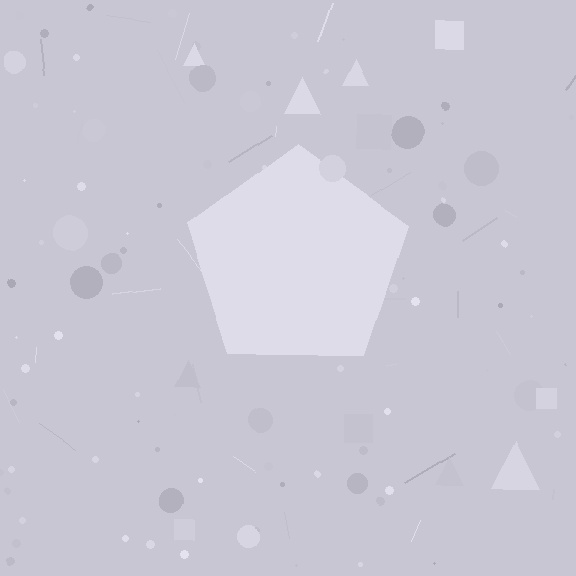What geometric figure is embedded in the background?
A pentagon is embedded in the background.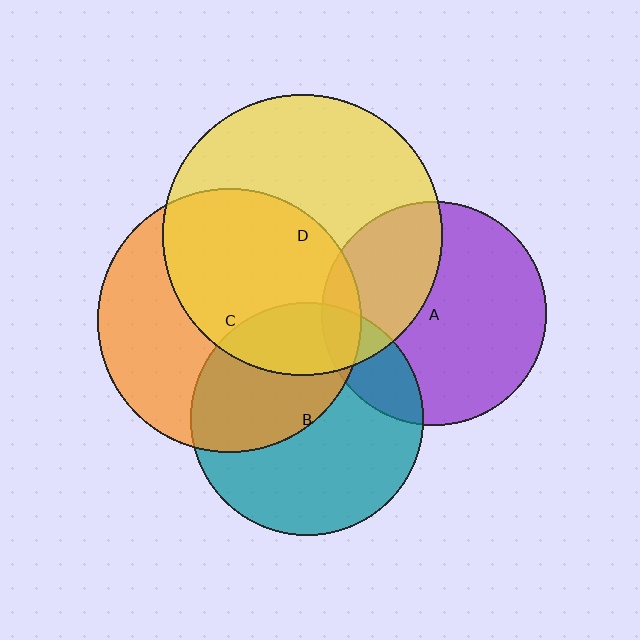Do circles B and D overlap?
Yes.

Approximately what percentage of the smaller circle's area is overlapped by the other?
Approximately 20%.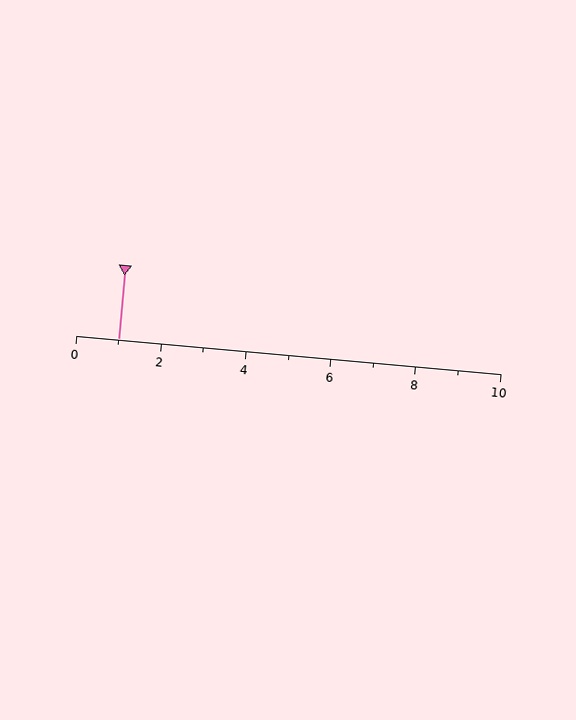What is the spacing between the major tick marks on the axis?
The major ticks are spaced 2 apart.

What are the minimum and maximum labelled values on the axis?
The axis runs from 0 to 10.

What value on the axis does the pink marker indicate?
The marker indicates approximately 1.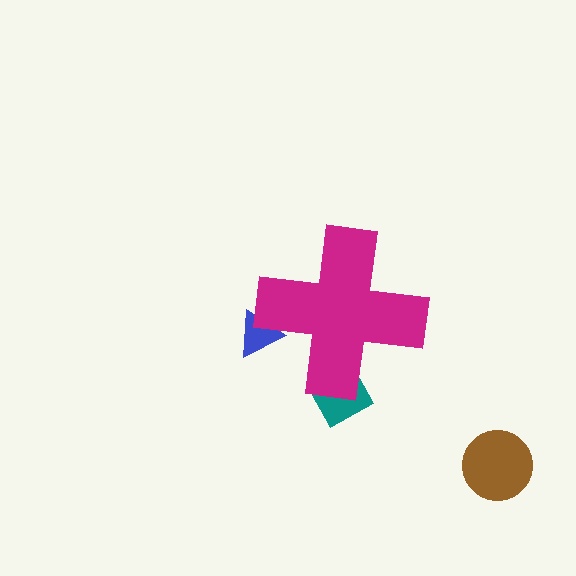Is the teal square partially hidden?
Yes, the teal square is partially hidden behind the magenta cross.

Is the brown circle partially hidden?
No, the brown circle is fully visible.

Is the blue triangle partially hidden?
Yes, the blue triangle is partially hidden behind the magenta cross.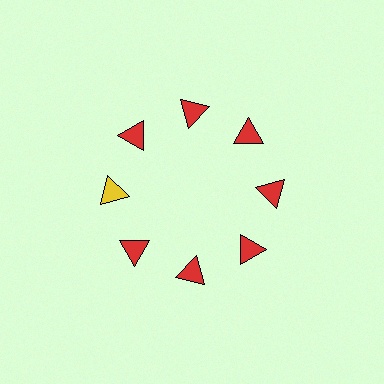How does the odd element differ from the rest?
It has a different color: yellow instead of red.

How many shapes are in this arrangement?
There are 8 shapes arranged in a ring pattern.